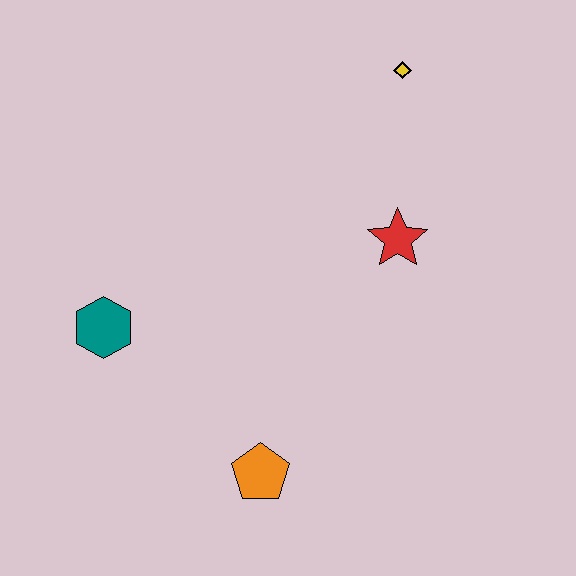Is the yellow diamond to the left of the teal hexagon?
No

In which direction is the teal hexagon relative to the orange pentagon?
The teal hexagon is to the left of the orange pentagon.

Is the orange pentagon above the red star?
No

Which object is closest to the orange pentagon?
The teal hexagon is closest to the orange pentagon.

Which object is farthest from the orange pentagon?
The yellow diamond is farthest from the orange pentagon.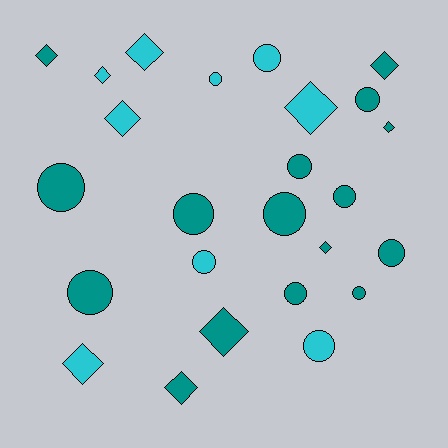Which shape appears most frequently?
Circle, with 14 objects.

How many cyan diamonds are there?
There are 5 cyan diamonds.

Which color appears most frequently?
Teal, with 16 objects.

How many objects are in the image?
There are 25 objects.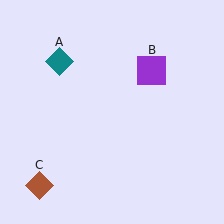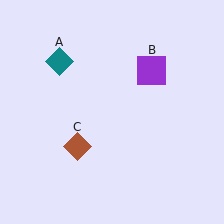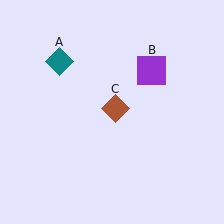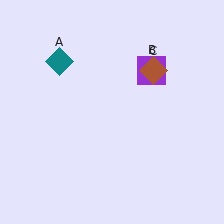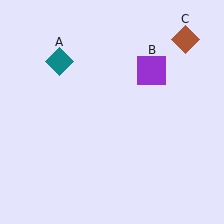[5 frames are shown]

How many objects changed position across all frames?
1 object changed position: brown diamond (object C).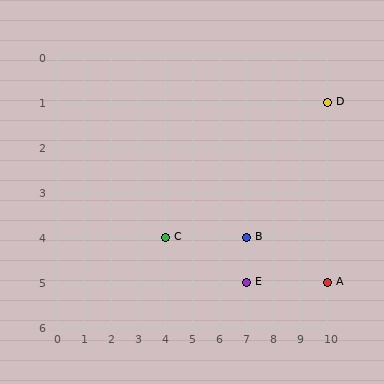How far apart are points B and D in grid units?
Points B and D are 3 columns and 3 rows apart (about 4.2 grid units diagonally).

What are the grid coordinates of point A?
Point A is at grid coordinates (10, 5).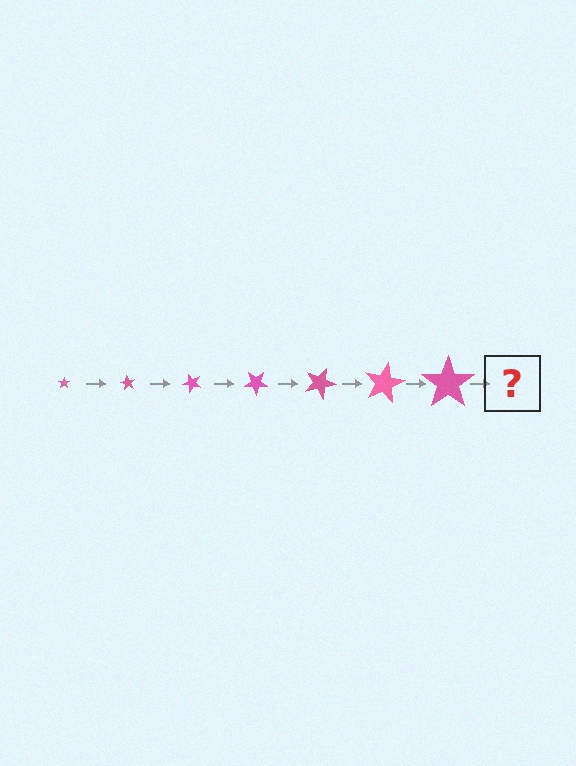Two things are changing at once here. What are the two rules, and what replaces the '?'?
The two rules are that the star grows larger each step and it rotates 60 degrees each step. The '?' should be a star, larger than the previous one and rotated 420 degrees from the start.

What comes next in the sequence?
The next element should be a star, larger than the previous one and rotated 420 degrees from the start.